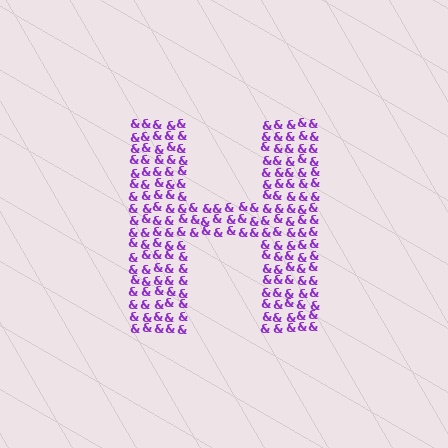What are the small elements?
The small elements are ampersands.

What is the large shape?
The large shape is the letter H.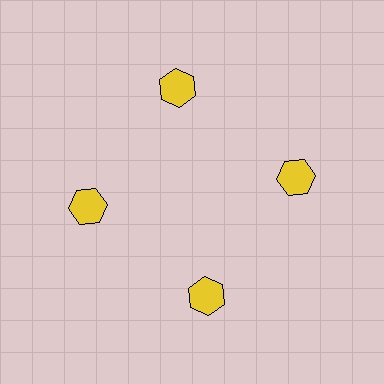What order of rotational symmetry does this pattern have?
This pattern has 4-fold rotational symmetry.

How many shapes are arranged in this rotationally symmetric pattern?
There are 4 shapes, arranged in 4 groups of 1.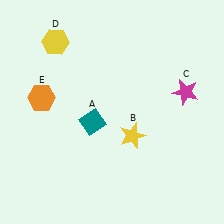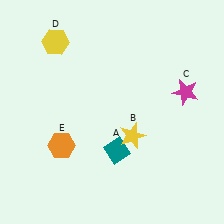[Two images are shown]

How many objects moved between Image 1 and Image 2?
2 objects moved between the two images.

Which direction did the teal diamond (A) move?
The teal diamond (A) moved down.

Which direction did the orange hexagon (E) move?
The orange hexagon (E) moved down.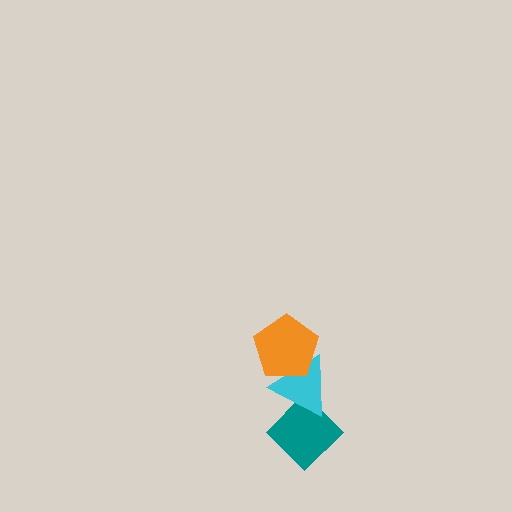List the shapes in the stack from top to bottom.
From top to bottom: the orange pentagon, the cyan triangle, the teal diamond.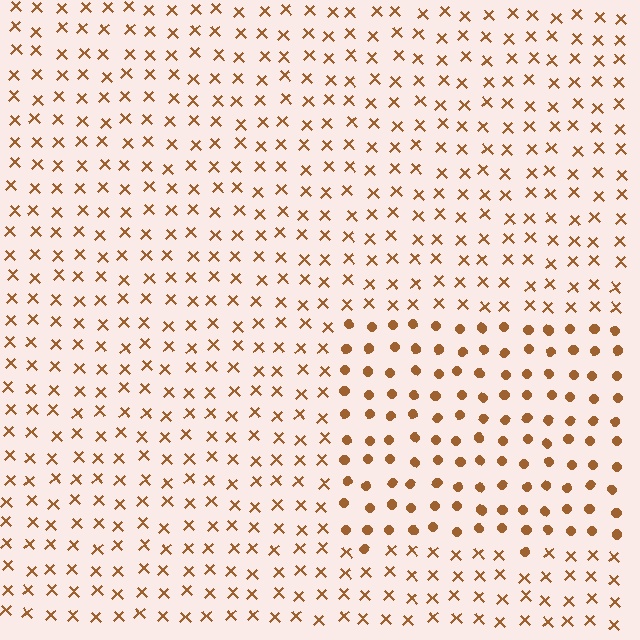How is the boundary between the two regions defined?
The boundary is defined by a change in element shape: circles inside vs. X marks outside. All elements share the same color and spacing.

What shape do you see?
I see a rectangle.